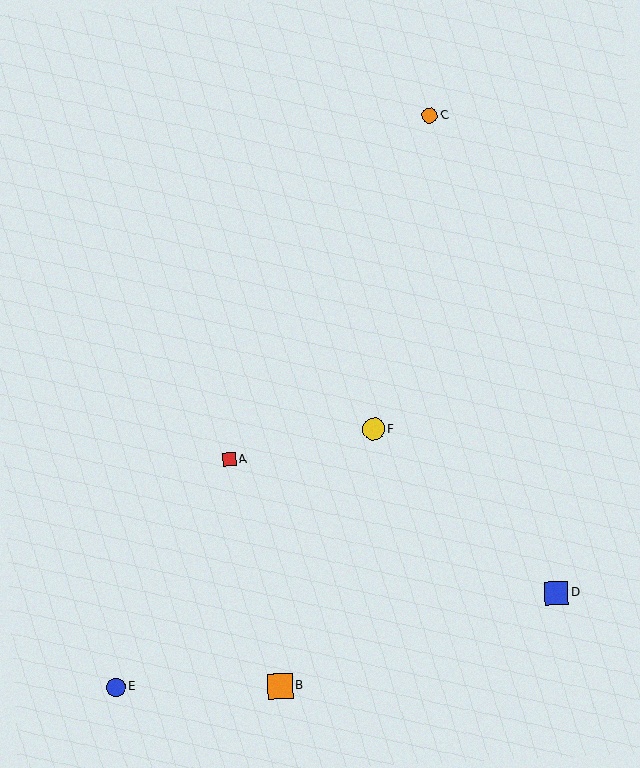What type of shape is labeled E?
Shape E is a blue circle.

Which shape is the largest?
The orange square (labeled B) is the largest.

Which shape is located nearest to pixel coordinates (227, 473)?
The red square (labeled A) at (230, 459) is nearest to that location.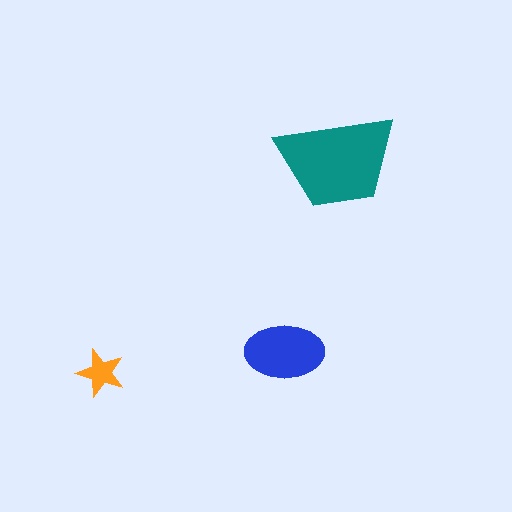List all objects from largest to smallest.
The teal trapezoid, the blue ellipse, the orange star.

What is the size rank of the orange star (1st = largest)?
3rd.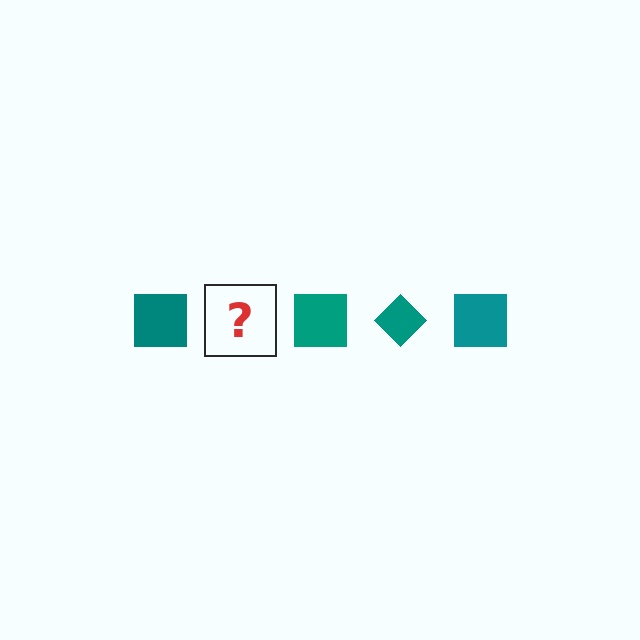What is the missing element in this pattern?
The missing element is a teal diamond.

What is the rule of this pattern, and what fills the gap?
The rule is that the pattern cycles through square, diamond shapes in teal. The gap should be filled with a teal diamond.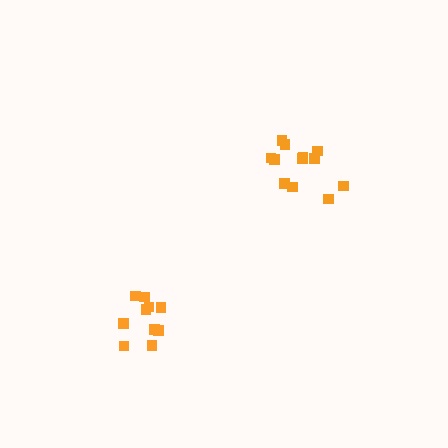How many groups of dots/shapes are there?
There are 2 groups.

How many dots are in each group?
Group 1: 10 dots, Group 2: 12 dots (22 total).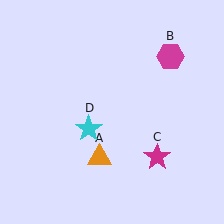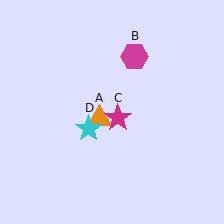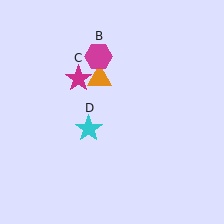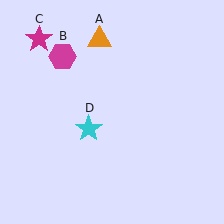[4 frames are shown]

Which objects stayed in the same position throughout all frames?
Cyan star (object D) remained stationary.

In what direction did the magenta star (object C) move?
The magenta star (object C) moved up and to the left.